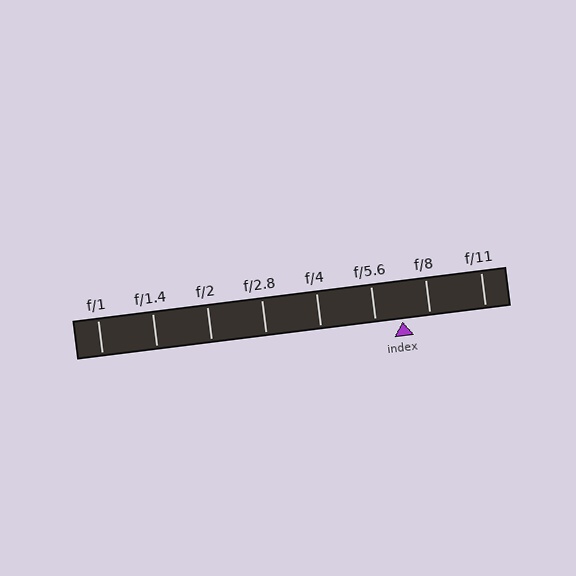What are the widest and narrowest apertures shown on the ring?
The widest aperture shown is f/1 and the narrowest is f/11.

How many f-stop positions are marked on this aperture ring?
There are 8 f-stop positions marked.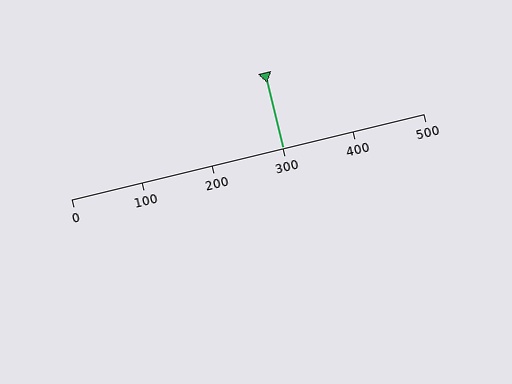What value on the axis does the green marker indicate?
The marker indicates approximately 300.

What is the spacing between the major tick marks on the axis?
The major ticks are spaced 100 apart.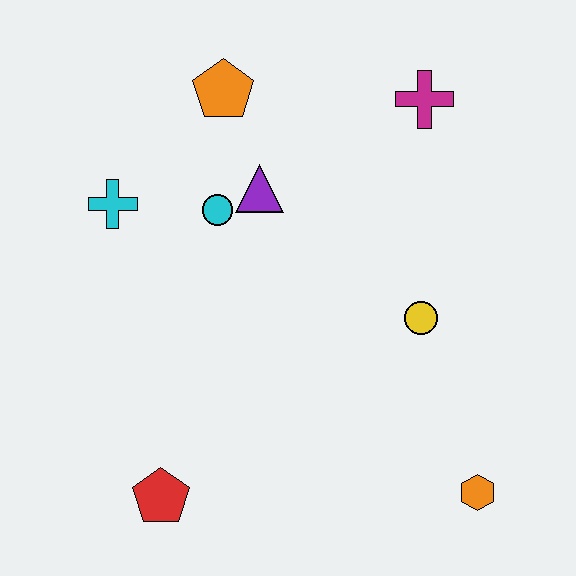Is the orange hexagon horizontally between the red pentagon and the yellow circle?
No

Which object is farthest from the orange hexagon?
The orange pentagon is farthest from the orange hexagon.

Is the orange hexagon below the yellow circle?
Yes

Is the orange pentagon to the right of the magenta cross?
No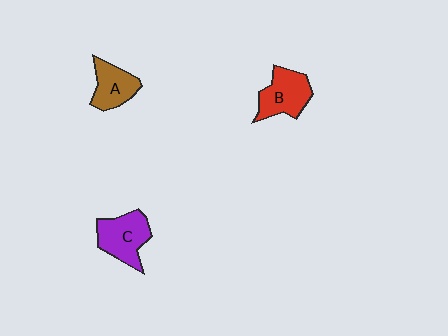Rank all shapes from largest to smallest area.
From largest to smallest: C (purple), B (red), A (brown).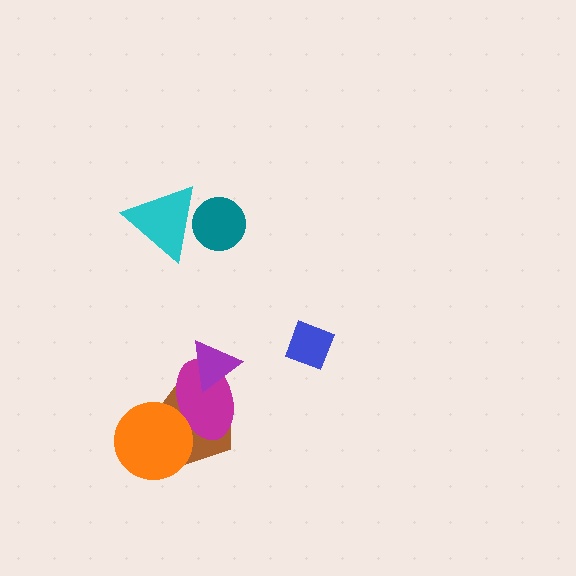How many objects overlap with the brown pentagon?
3 objects overlap with the brown pentagon.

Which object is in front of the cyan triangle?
The teal circle is in front of the cyan triangle.